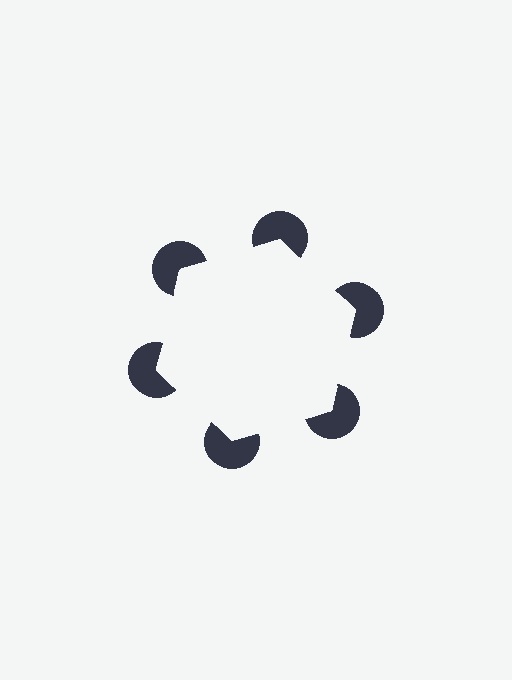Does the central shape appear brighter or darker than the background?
It typically appears slightly brighter than the background, even though no actual brightness change is drawn.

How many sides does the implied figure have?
6 sides.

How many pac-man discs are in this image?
There are 6 — one at each vertex of the illusory hexagon.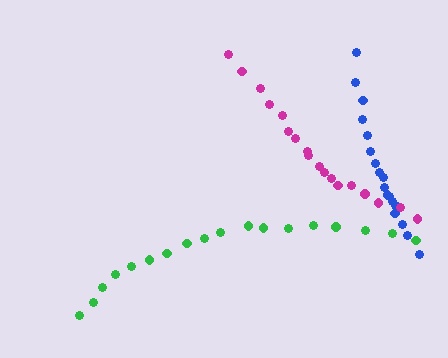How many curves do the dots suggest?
There are 3 distinct paths.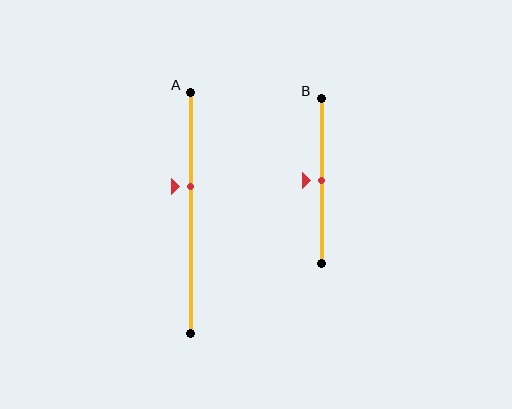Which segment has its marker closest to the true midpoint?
Segment B has its marker closest to the true midpoint.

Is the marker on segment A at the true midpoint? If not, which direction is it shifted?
No, the marker on segment A is shifted upward by about 11% of the segment length.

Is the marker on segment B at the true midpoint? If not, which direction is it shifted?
Yes, the marker on segment B is at the true midpoint.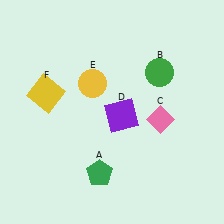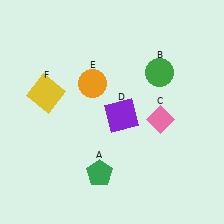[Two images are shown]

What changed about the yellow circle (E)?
In Image 1, E is yellow. In Image 2, it changed to orange.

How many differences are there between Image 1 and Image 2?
There is 1 difference between the two images.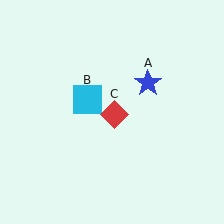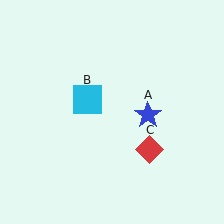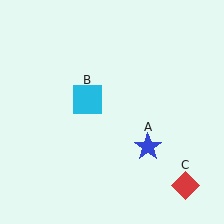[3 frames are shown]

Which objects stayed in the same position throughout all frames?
Cyan square (object B) remained stationary.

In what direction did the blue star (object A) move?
The blue star (object A) moved down.